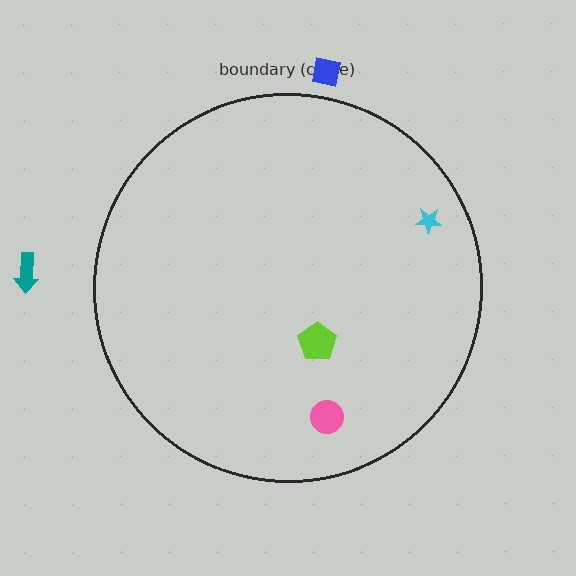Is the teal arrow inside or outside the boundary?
Outside.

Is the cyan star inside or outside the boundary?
Inside.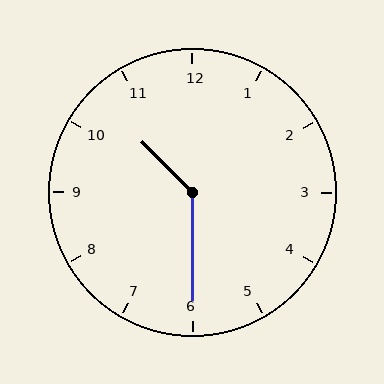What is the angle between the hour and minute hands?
Approximately 135 degrees.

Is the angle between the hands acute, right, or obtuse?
It is obtuse.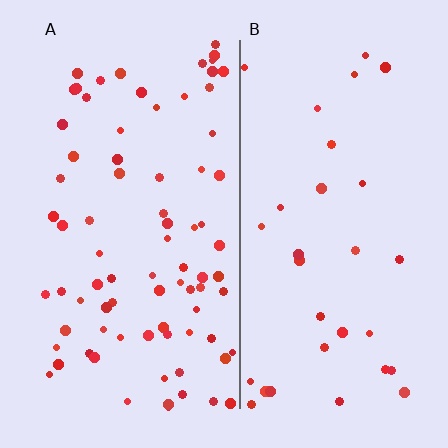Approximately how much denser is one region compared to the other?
Approximately 2.5× — region A over region B.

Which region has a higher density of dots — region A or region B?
A (the left).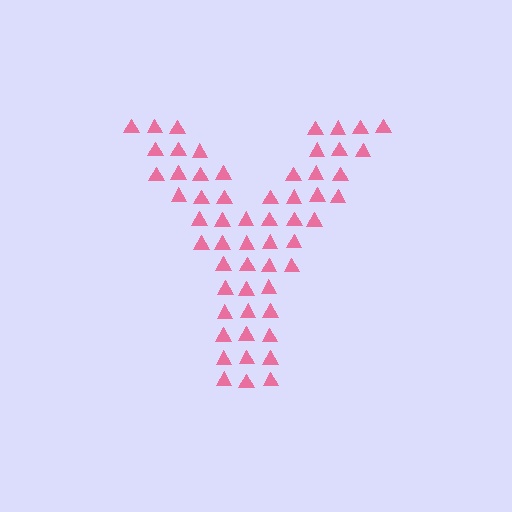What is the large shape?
The large shape is the letter Y.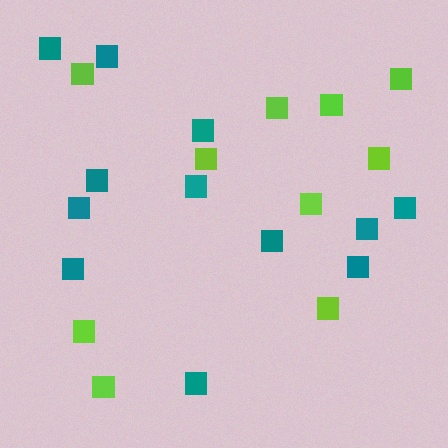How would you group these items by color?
There are 2 groups: one group of teal squares (12) and one group of lime squares (10).